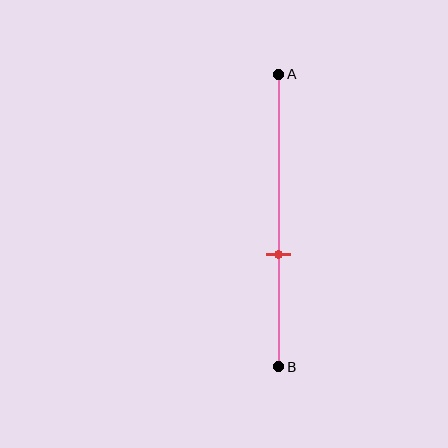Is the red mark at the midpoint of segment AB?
No, the mark is at about 60% from A, not at the 50% midpoint.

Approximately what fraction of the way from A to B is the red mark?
The red mark is approximately 60% of the way from A to B.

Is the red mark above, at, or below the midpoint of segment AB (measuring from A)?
The red mark is below the midpoint of segment AB.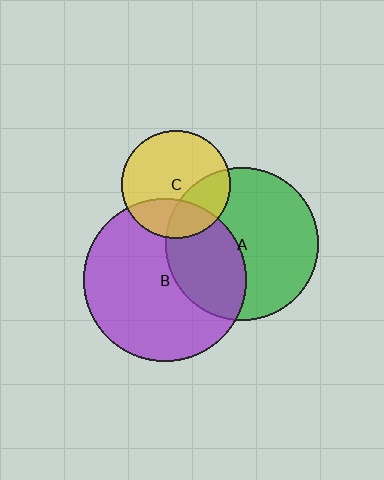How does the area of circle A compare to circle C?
Approximately 2.0 times.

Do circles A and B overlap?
Yes.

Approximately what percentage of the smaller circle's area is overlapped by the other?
Approximately 35%.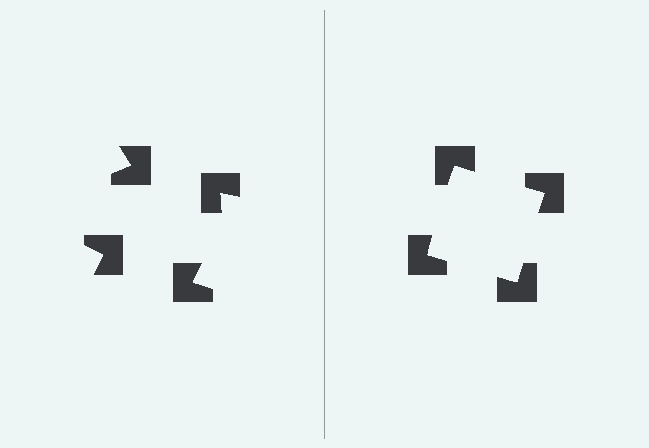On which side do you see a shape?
An illusory square appears on the right side. On the left side the wedge cuts are rotated, so no coherent shape forms.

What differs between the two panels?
The notched squares are positioned identically on both sides; only the wedge orientations differ. On the right they align to a square; on the left they are misaligned.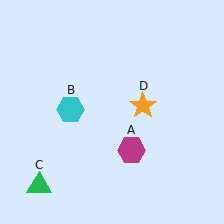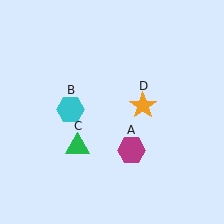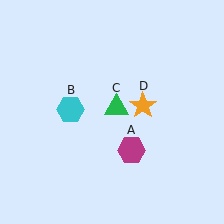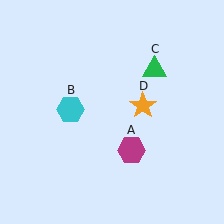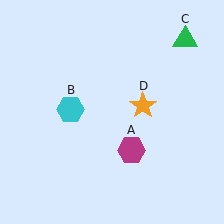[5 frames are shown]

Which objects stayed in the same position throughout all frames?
Magenta hexagon (object A) and cyan hexagon (object B) and orange star (object D) remained stationary.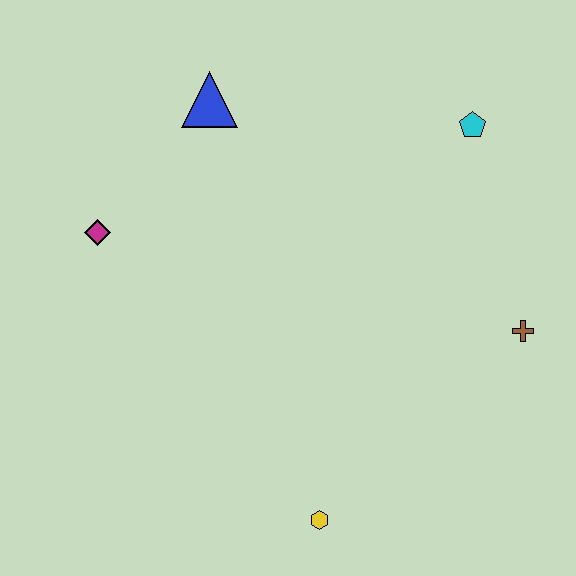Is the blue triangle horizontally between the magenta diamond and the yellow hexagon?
Yes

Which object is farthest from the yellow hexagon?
The blue triangle is farthest from the yellow hexagon.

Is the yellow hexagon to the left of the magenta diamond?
No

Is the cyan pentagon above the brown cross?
Yes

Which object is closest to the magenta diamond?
The blue triangle is closest to the magenta diamond.